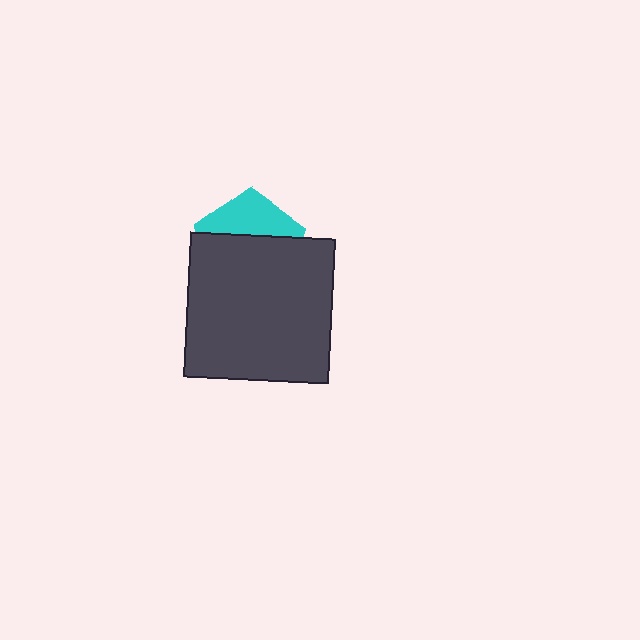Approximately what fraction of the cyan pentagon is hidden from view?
Roughly 64% of the cyan pentagon is hidden behind the dark gray square.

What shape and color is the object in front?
The object in front is a dark gray square.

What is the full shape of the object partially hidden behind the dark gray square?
The partially hidden object is a cyan pentagon.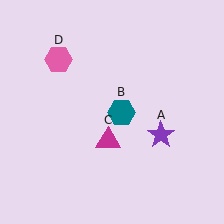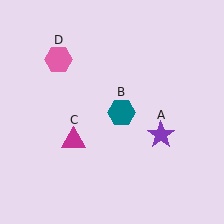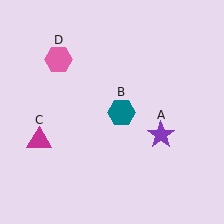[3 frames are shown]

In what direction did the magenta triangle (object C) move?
The magenta triangle (object C) moved left.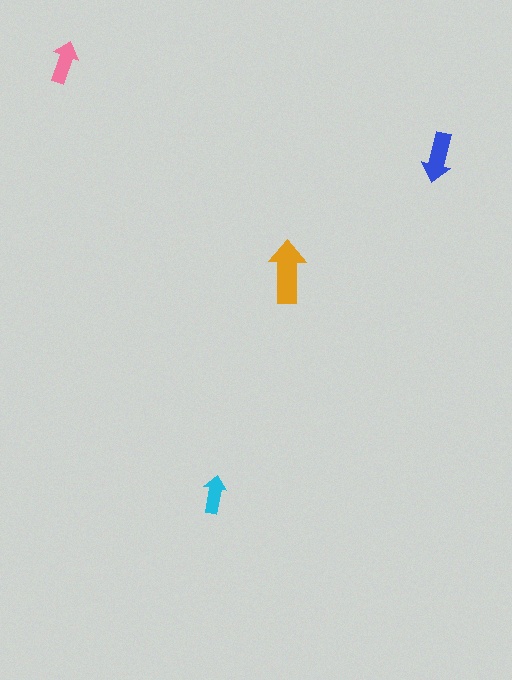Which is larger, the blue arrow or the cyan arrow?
The blue one.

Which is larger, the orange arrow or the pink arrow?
The orange one.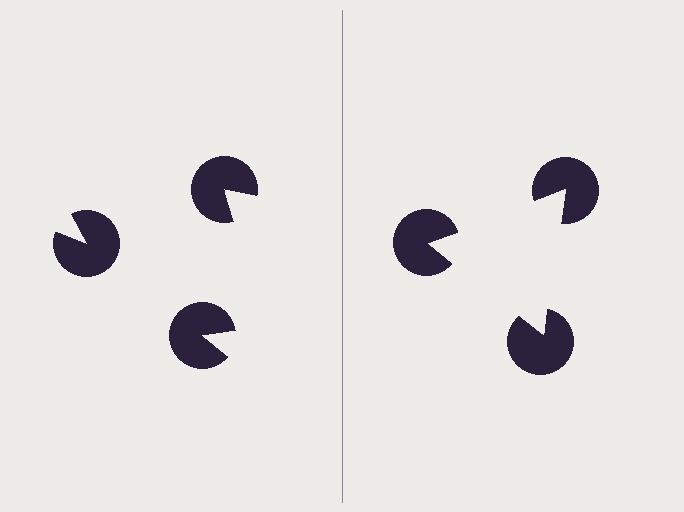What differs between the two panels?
The pac-man discs are positioned identically on both sides; only the wedge orientations differ. On the right they align to a triangle; on the left they are misaligned.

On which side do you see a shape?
An illusory triangle appears on the right side. On the left side the wedge cuts are rotated, so no coherent shape forms.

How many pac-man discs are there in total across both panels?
6 — 3 on each side.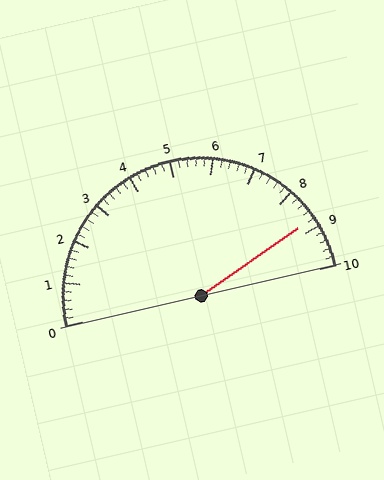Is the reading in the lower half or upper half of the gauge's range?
The reading is in the upper half of the range (0 to 10).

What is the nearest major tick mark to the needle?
The nearest major tick mark is 9.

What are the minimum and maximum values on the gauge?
The gauge ranges from 0 to 10.